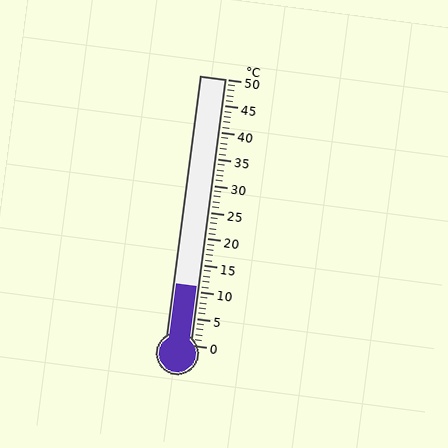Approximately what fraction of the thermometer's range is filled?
The thermometer is filled to approximately 20% of its range.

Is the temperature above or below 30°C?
The temperature is below 30°C.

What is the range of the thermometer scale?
The thermometer scale ranges from 0°C to 50°C.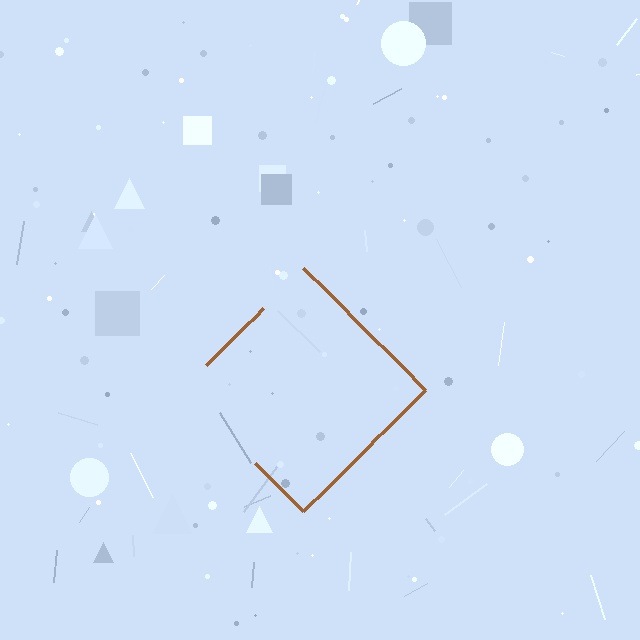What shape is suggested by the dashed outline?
The dashed outline suggests a diamond.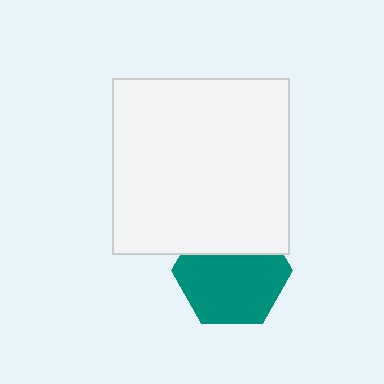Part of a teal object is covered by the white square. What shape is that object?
It is a hexagon.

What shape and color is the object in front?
The object in front is a white square.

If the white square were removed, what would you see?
You would see the complete teal hexagon.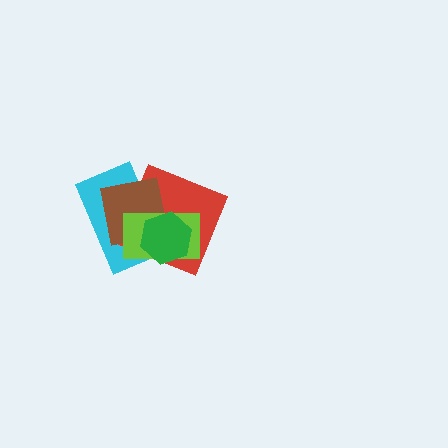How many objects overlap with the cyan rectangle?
4 objects overlap with the cyan rectangle.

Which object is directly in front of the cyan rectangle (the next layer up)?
The red square is directly in front of the cyan rectangle.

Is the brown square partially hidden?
Yes, it is partially covered by another shape.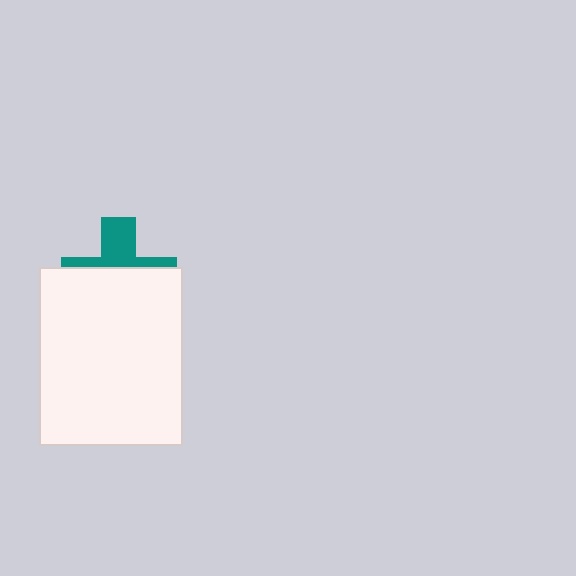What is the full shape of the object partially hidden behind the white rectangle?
The partially hidden object is a teal cross.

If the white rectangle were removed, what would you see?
You would see the complete teal cross.